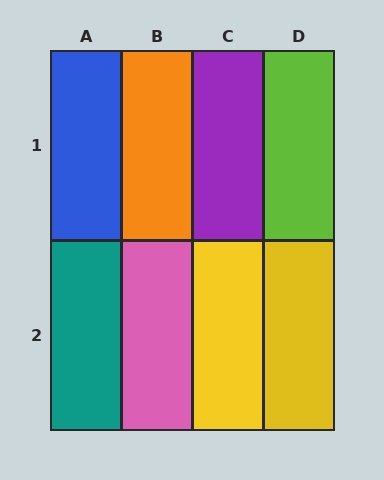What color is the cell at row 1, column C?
Purple.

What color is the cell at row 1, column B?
Orange.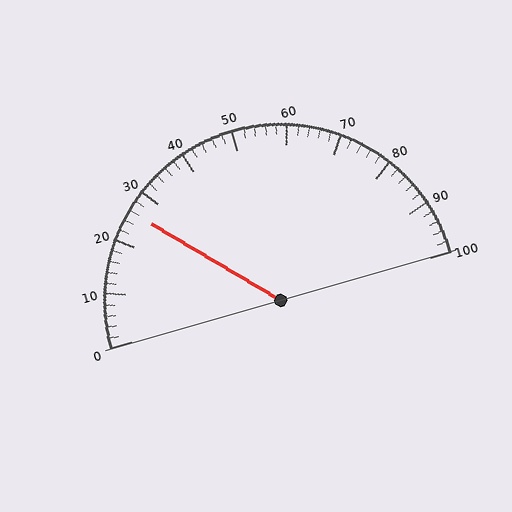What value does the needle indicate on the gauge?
The needle indicates approximately 26.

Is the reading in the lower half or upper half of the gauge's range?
The reading is in the lower half of the range (0 to 100).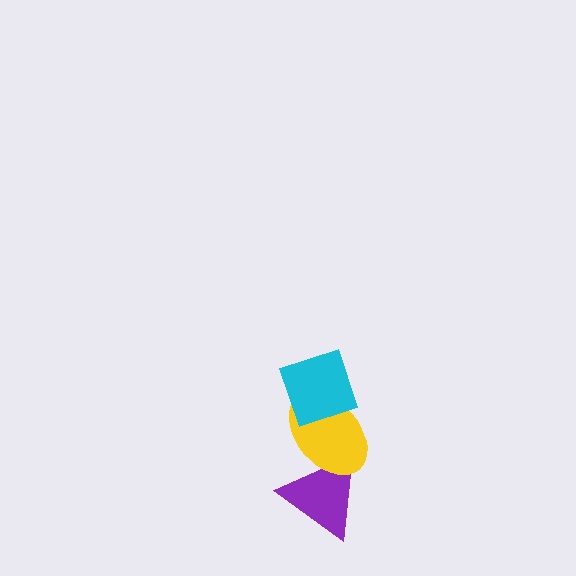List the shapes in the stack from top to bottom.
From top to bottom: the cyan diamond, the yellow ellipse, the purple triangle.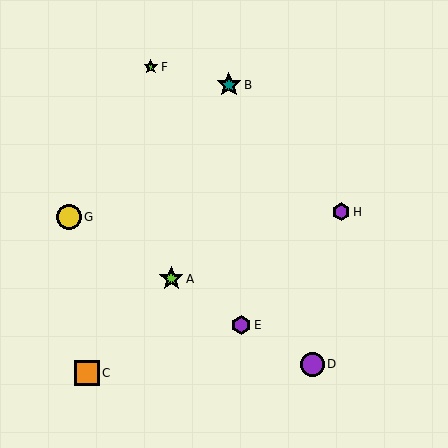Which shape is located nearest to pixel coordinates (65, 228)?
The yellow circle (labeled G) at (69, 217) is nearest to that location.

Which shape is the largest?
The yellow circle (labeled G) is the largest.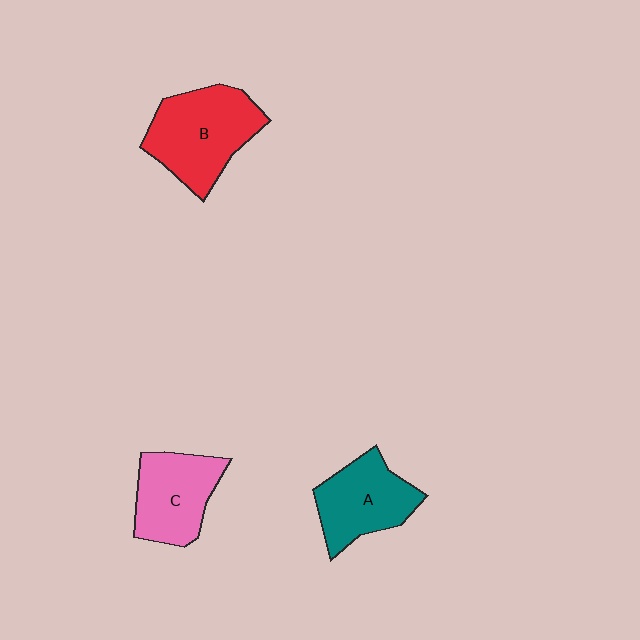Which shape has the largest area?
Shape B (red).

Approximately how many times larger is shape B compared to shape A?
Approximately 1.3 times.